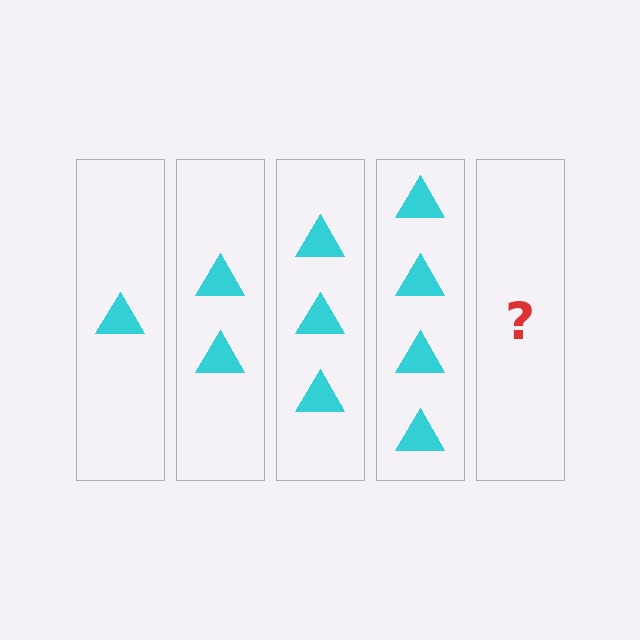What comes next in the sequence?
The next element should be 5 triangles.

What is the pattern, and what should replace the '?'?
The pattern is that each step adds one more triangle. The '?' should be 5 triangles.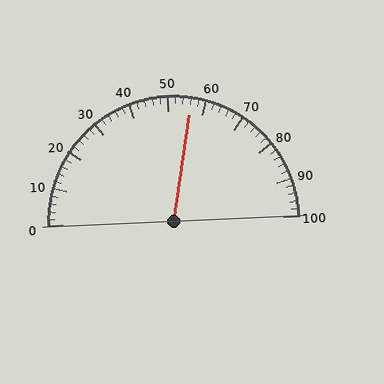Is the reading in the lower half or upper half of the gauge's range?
The reading is in the upper half of the range (0 to 100).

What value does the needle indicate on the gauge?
The needle indicates approximately 56.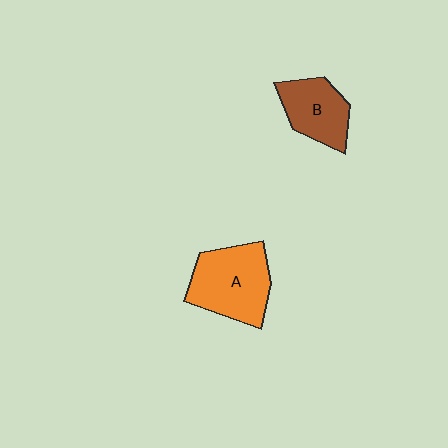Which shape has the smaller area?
Shape B (brown).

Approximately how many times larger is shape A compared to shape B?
Approximately 1.4 times.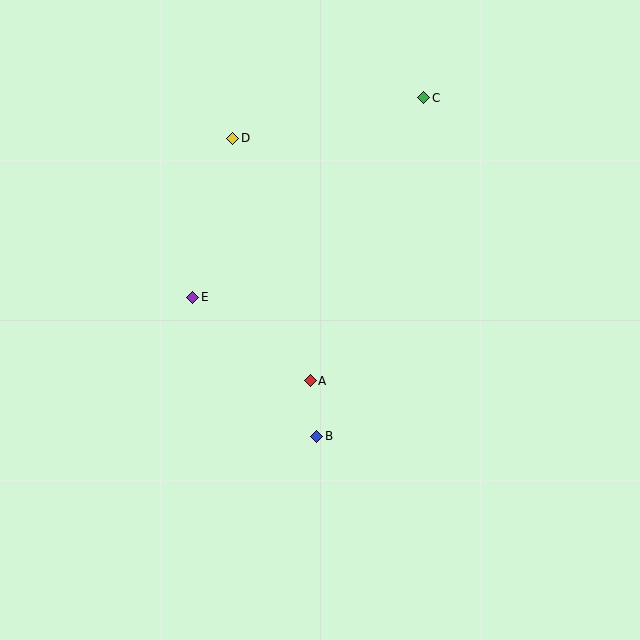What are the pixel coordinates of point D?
Point D is at (233, 138).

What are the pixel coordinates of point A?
Point A is at (310, 381).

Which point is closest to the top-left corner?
Point D is closest to the top-left corner.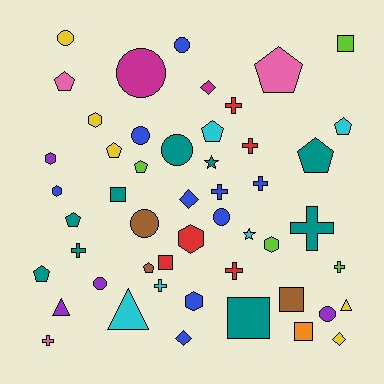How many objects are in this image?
There are 50 objects.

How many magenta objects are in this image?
There are 2 magenta objects.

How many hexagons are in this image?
There are 6 hexagons.